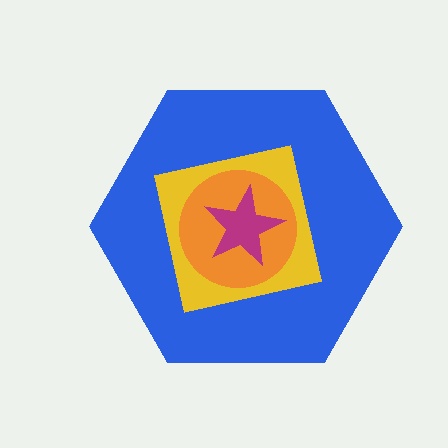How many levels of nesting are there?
4.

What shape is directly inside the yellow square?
The orange circle.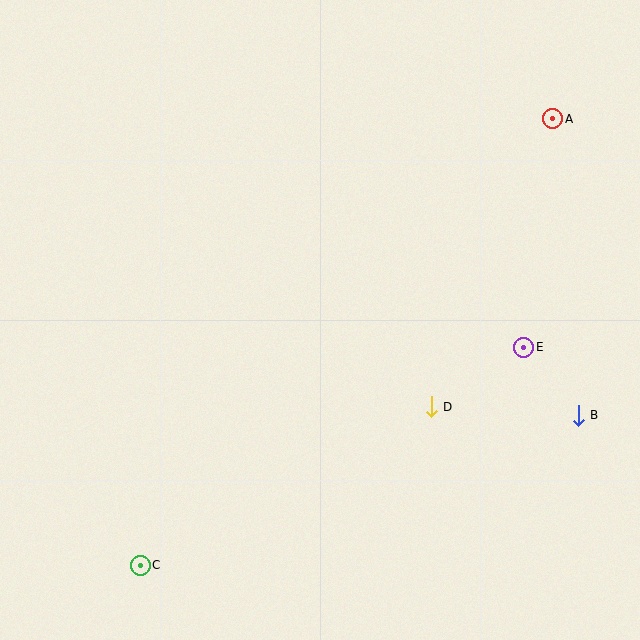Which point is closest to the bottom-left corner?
Point C is closest to the bottom-left corner.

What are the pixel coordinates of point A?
Point A is at (553, 119).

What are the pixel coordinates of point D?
Point D is at (431, 407).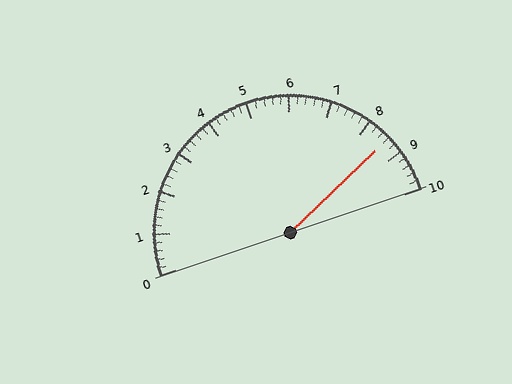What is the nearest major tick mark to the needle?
The nearest major tick mark is 9.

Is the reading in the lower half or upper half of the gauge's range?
The reading is in the upper half of the range (0 to 10).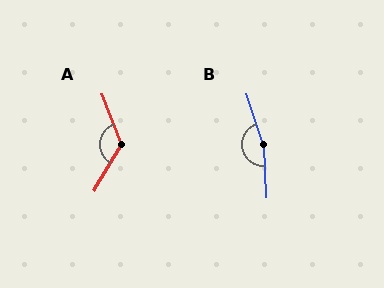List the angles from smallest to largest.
A (128°), B (164°).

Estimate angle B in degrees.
Approximately 164 degrees.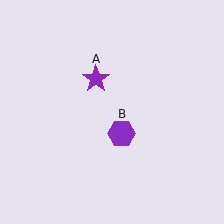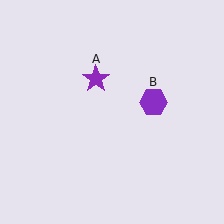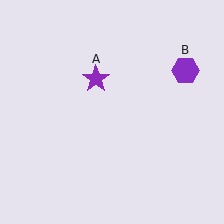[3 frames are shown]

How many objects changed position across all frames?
1 object changed position: purple hexagon (object B).